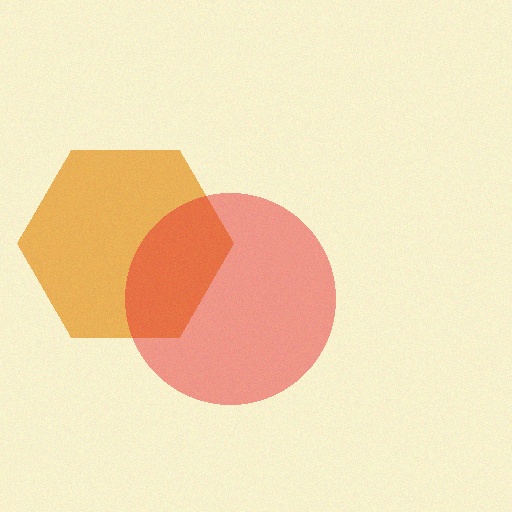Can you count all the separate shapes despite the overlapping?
Yes, there are 2 separate shapes.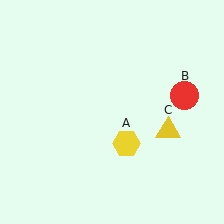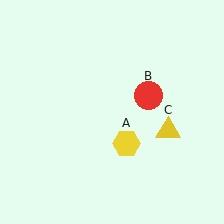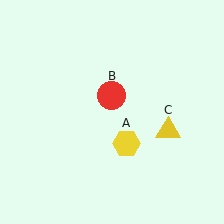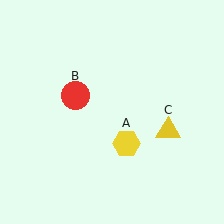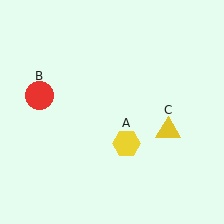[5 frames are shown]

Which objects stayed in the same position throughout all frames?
Yellow hexagon (object A) and yellow triangle (object C) remained stationary.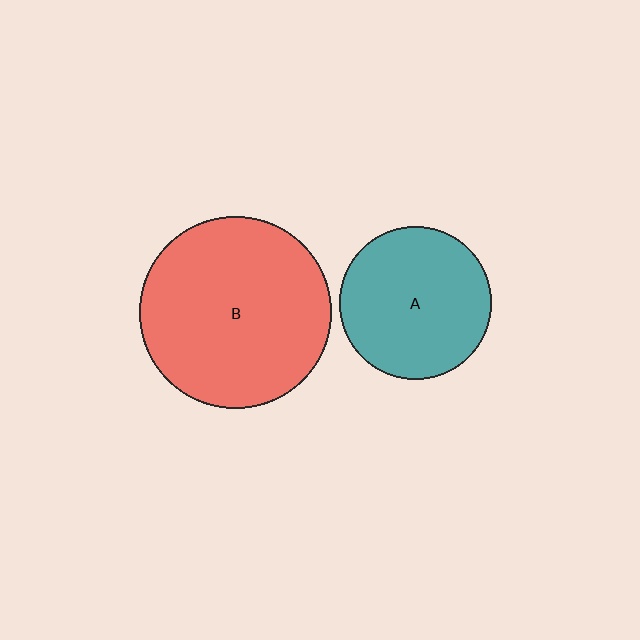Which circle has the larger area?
Circle B (red).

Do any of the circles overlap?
No, none of the circles overlap.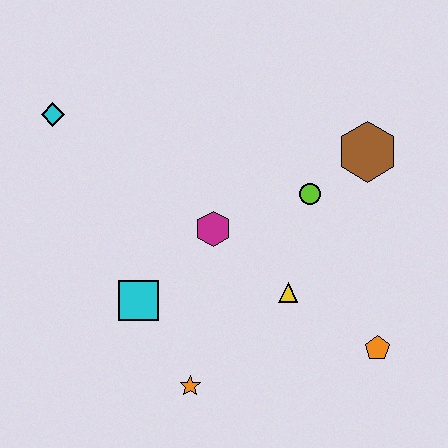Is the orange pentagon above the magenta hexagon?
No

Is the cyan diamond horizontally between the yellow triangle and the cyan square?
No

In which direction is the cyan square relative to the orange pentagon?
The cyan square is to the left of the orange pentagon.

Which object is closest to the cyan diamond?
The magenta hexagon is closest to the cyan diamond.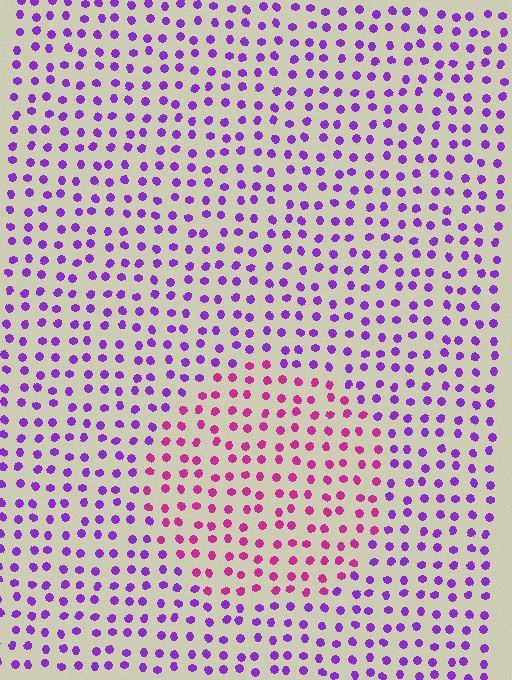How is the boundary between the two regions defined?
The boundary is defined purely by a slight shift in hue (about 42 degrees). Spacing, size, and orientation are identical on both sides.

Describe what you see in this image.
The image is filled with small purple elements in a uniform arrangement. A circle-shaped region is visible where the elements are tinted to a slightly different hue, forming a subtle color boundary.